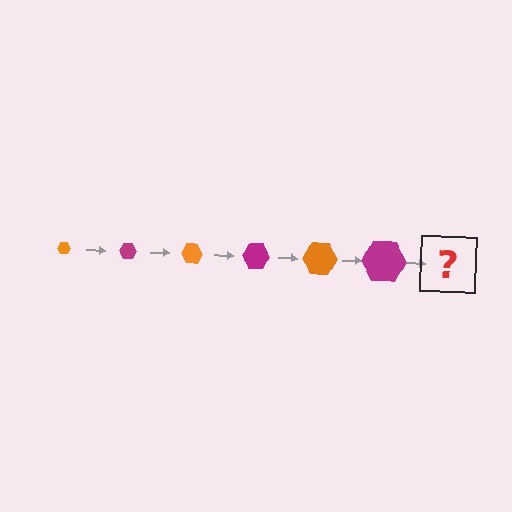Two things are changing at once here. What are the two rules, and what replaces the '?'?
The two rules are that the hexagon grows larger each step and the color cycles through orange and magenta. The '?' should be an orange hexagon, larger than the previous one.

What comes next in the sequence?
The next element should be an orange hexagon, larger than the previous one.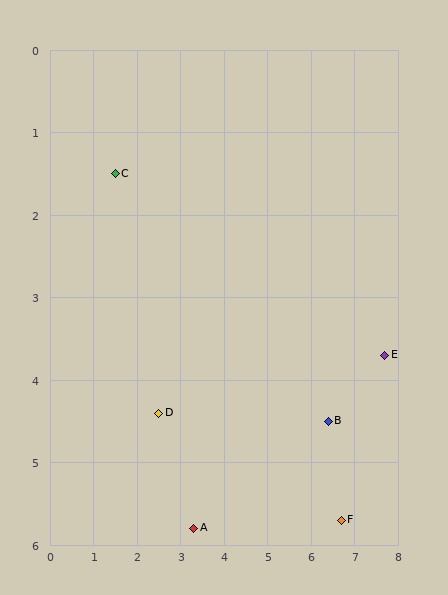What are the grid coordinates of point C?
Point C is at approximately (1.5, 1.5).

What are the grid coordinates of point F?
Point F is at approximately (6.7, 5.7).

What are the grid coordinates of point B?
Point B is at approximately (6.4, 4.5).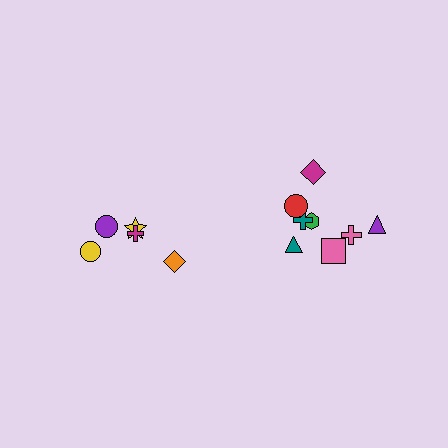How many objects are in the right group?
There are 8 objects.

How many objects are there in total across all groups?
There are 13 objects.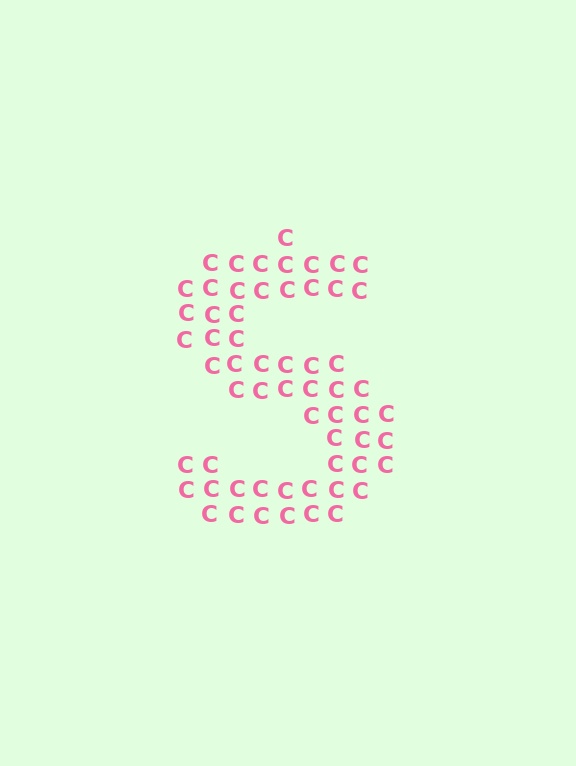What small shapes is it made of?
It is made of small letter C's.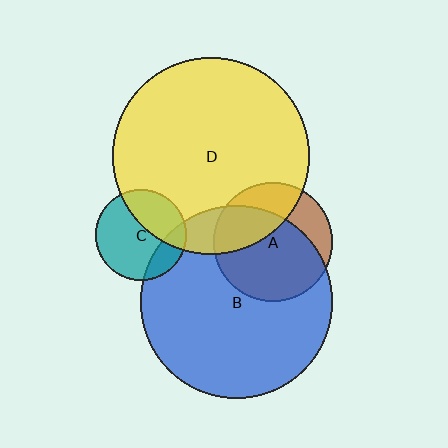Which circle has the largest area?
Circle D (yellow).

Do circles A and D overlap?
Yes.